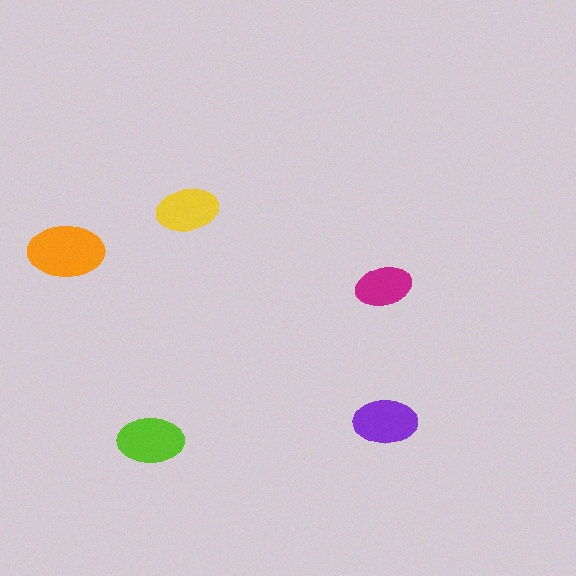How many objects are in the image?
There are 5 objects in the image.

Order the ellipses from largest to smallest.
the orange one, the lime one, the purple one, the yellow one, the magenta one.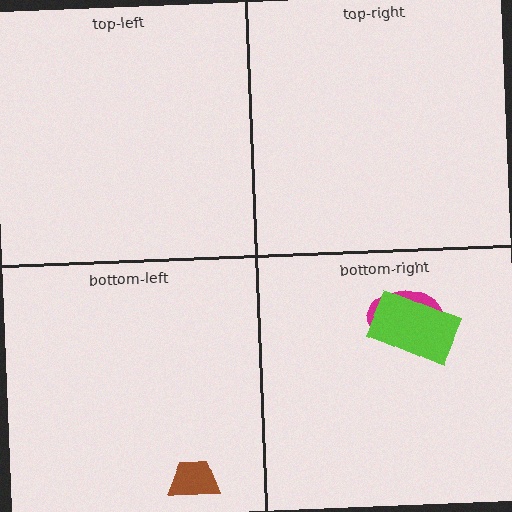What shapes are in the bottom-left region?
The brown trapezoid.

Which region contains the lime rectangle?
The bottom-right region.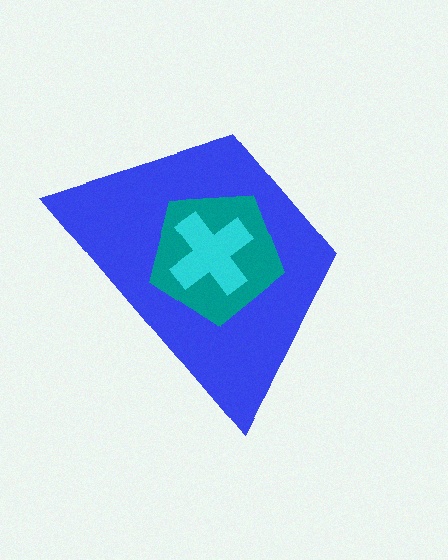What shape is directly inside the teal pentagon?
The cyan cross.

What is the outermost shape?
The blue trapezoid.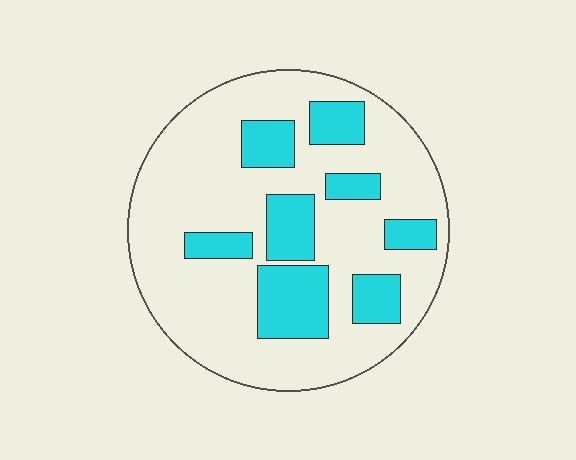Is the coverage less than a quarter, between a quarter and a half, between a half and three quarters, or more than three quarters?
Between a quarter and a half.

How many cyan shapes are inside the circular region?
8.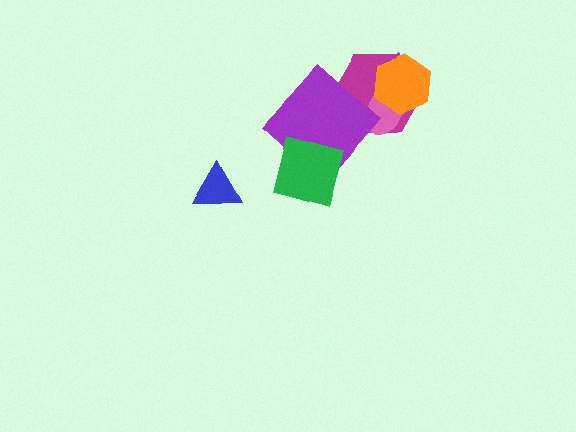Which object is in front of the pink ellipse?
The orange hexagon is in front of the pink ellipse.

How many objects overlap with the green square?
1 object overlaps with the green square.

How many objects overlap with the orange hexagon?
2 objects overlap with the orange hexagon.